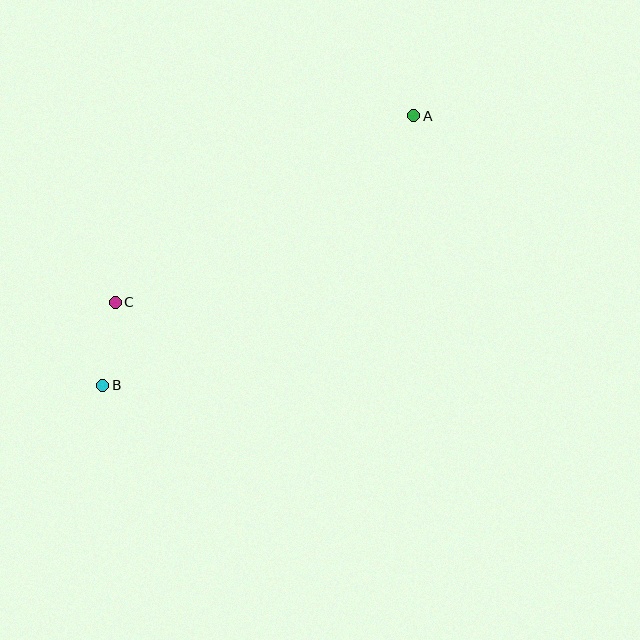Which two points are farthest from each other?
Points A and B are farthest from each other.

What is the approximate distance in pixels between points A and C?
The distance between A and C is approximately 352 pixels.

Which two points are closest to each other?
Points B and C are closest to each other.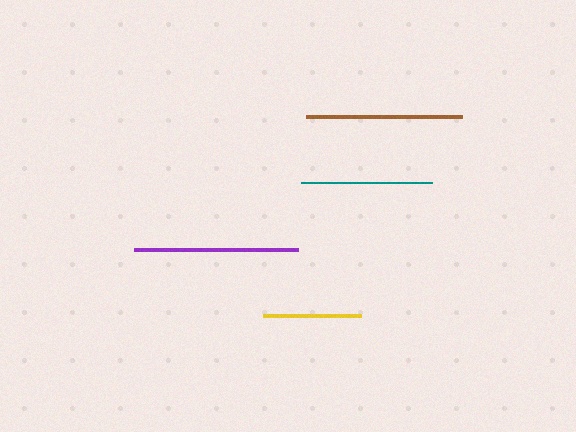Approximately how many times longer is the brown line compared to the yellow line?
The brown line is approximately 1.6 times the length of the yellow line.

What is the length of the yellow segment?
The yellow segment is approximately 99 pixels long.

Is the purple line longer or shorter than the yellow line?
The purple line is longer than the yellow line.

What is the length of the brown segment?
The brown segment is approximately 156 pixels long.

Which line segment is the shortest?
The yellow line is the shortest at approximately 99 pixels.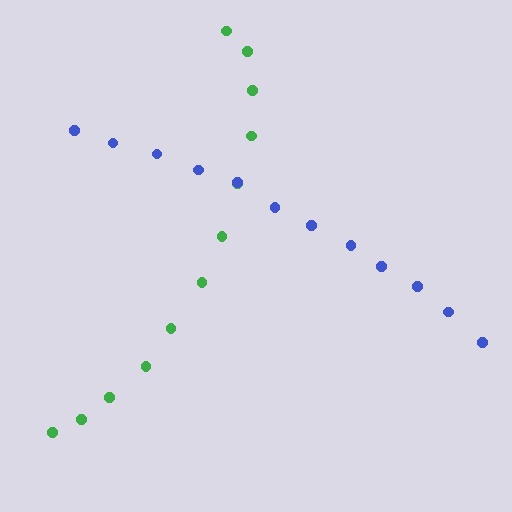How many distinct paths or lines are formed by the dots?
There are 2 distinct paths.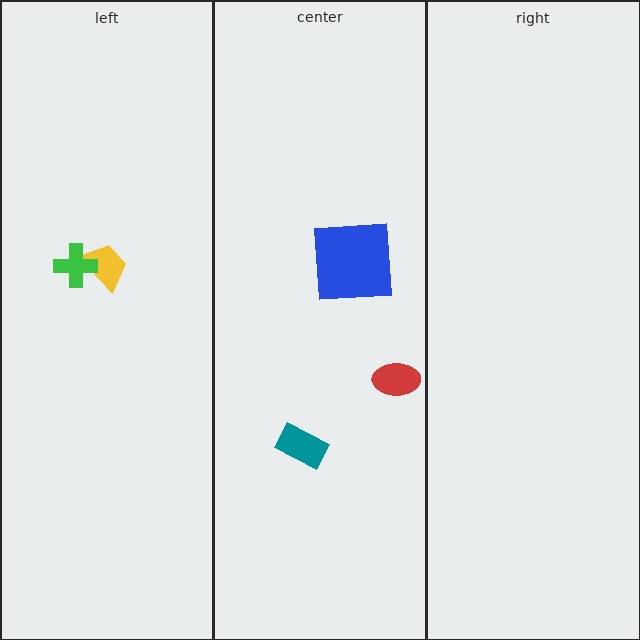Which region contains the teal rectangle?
The center region.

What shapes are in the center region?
The teal rectangle, the blue square, the red ellipse.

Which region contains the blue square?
The center region.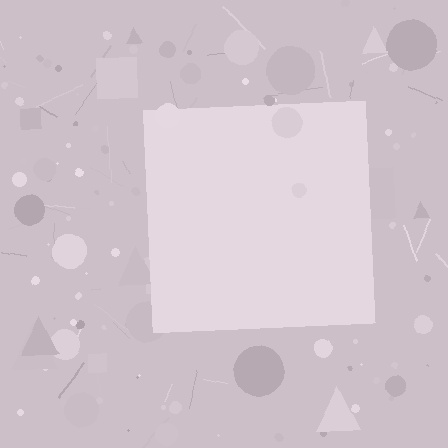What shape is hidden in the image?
A square is hidden in the image.